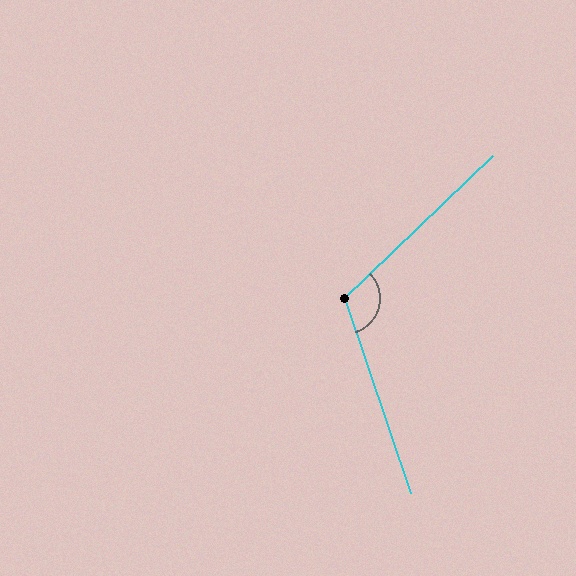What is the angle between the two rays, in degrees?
Approximately 115 degrees.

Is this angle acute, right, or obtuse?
It is obtuse.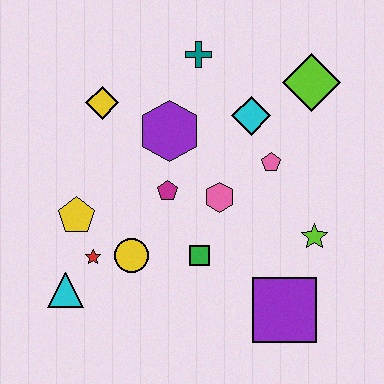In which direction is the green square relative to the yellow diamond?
The green square is below the yellow diamond.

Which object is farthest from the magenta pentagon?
The lime diamond is farthest from the magenta pentagon.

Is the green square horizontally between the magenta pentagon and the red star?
No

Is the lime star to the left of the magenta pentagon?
No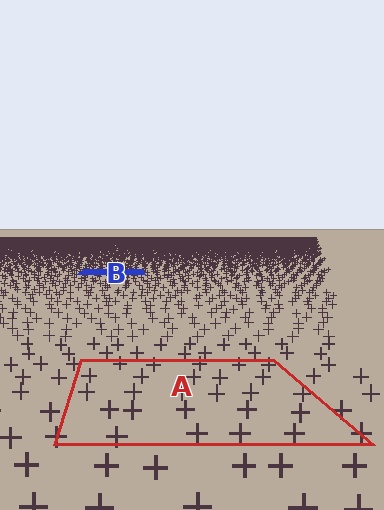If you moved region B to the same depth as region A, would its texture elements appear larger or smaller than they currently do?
They would appear larger. At a closer depth, the same texture elements are projected at a bigger on-screen size.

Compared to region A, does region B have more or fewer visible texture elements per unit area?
Region B has more texture elements per unit area — they are packed more densely because it is farther away.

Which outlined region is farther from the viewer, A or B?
Region B is farther from the viewer — the texture elements inside it appear smaller and more densely packed.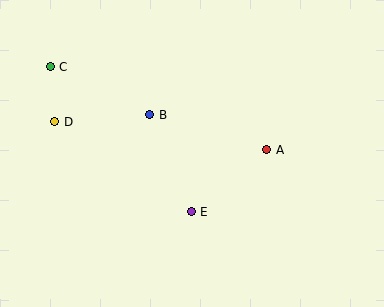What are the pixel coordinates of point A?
Point A is at (267, 150).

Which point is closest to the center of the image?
Point B at (150, 115) is closest to the center.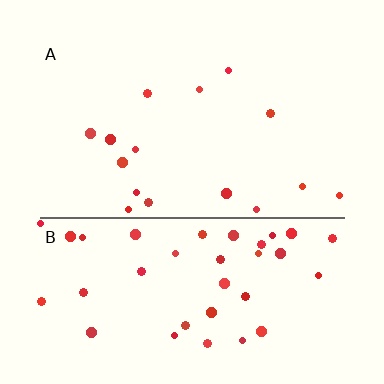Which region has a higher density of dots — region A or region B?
B (the bottom).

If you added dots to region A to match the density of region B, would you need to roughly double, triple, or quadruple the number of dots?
Approximately triple.